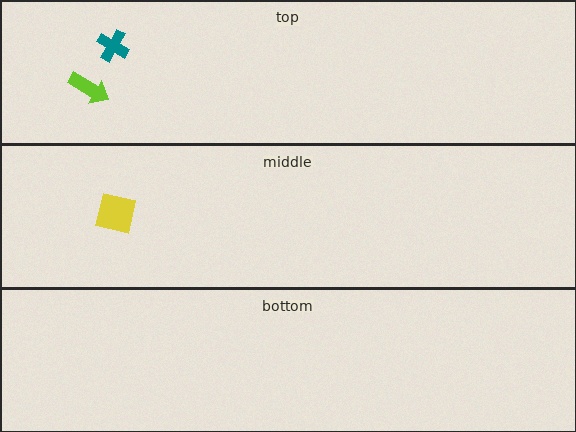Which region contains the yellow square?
The middle region.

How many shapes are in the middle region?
1.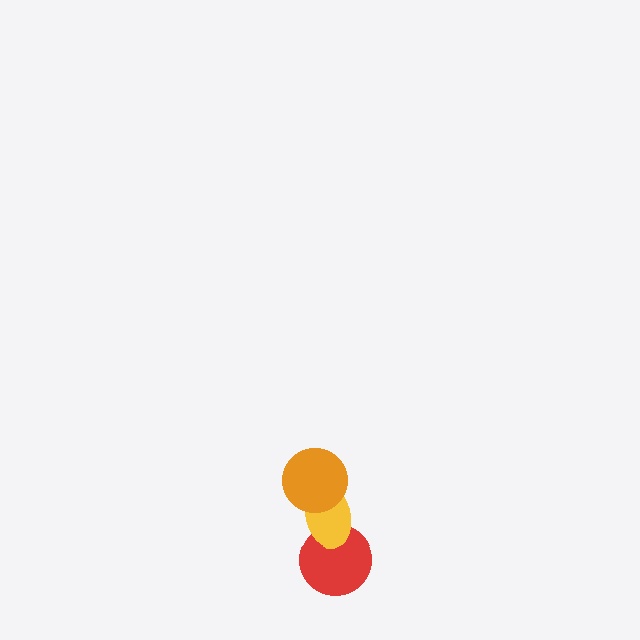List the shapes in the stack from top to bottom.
From top to bottom: the orange circle, the yellow ellipse, the red circle.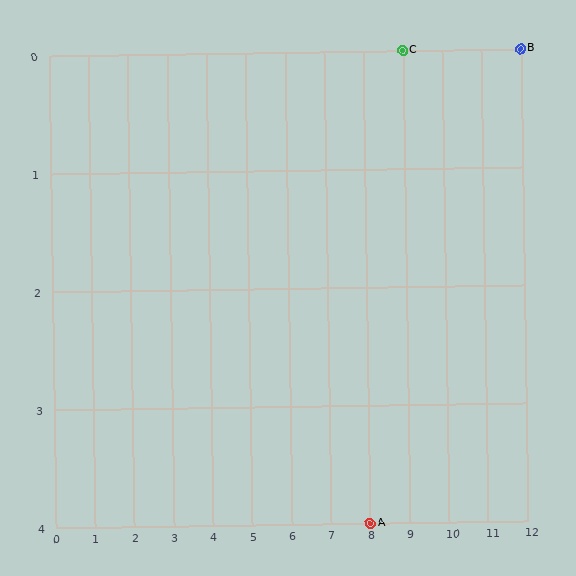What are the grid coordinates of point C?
Point C is at grid coordinates (9, 0).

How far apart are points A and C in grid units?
Points A and C are 1 column and 4 rows apart (about 4.1 grid units diagonally).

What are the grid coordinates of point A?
Point A is at grid coordinates (8, 4).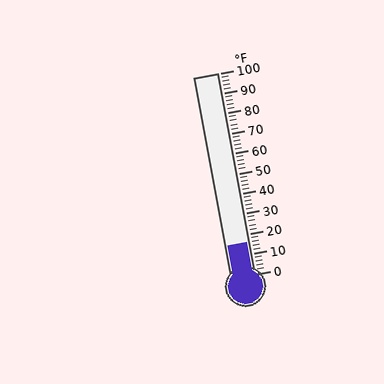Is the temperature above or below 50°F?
The temperature is below 50°F.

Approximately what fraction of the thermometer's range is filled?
The thermometer is filled to approximately 15% of its range.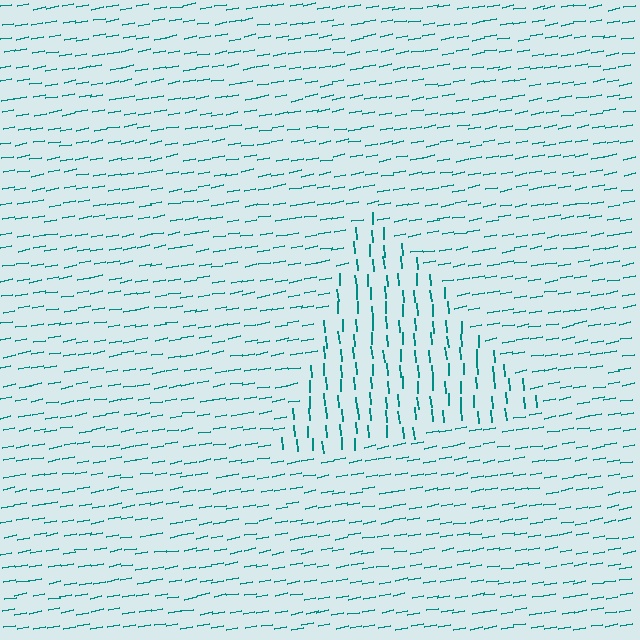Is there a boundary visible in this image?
Yes, there is a texture boundary formed by a change in line orientation.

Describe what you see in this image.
The image is filled with small teal line segments. A triangle region in the image has lines oriented differently from the surrounding lines, creating a visible texture boundary.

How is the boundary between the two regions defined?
The boundary is defined purely by a change in line orientation (approximately 84 degrees difference). All lines are the same color and thickness.